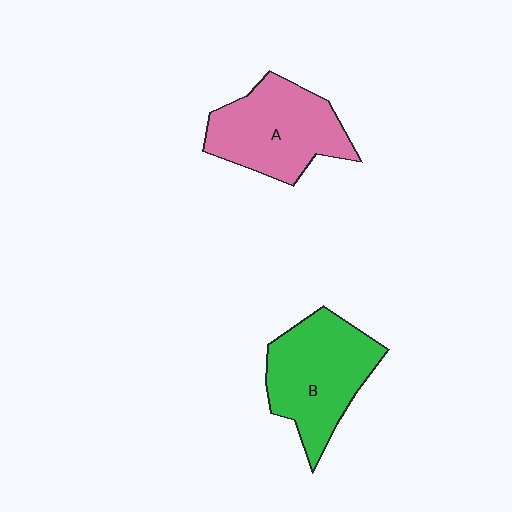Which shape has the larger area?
Shape B (green).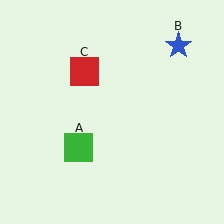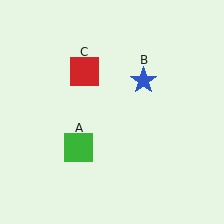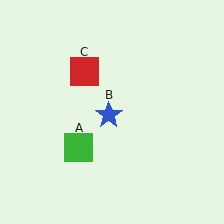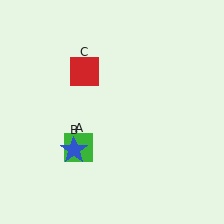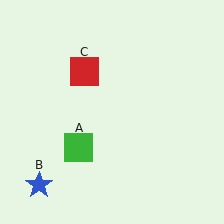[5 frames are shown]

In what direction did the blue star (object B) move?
The blue star (object B) moved down and to the left.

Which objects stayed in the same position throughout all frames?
Green square (object A) and red square (object C) remained stationary.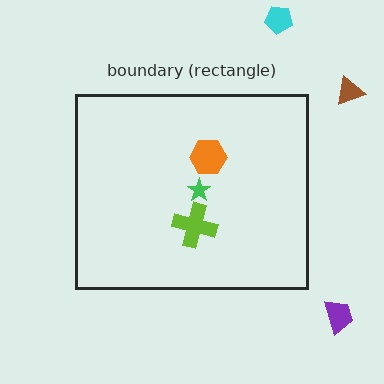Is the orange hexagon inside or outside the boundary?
Inside.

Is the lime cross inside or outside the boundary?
Inside.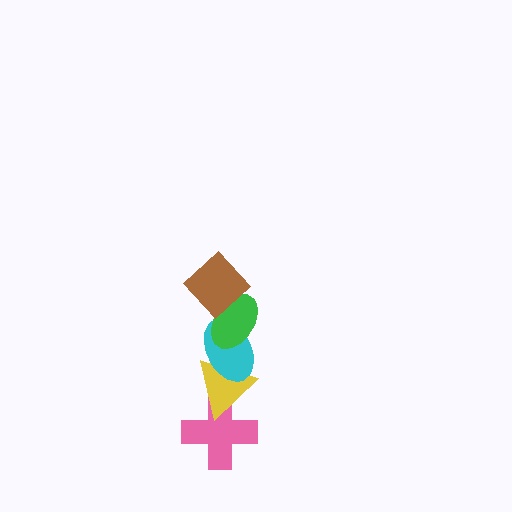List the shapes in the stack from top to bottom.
From top to bottom: the brown diamond, the green ellipse, the cyan ellipse, the yellow triangle, the pink cross.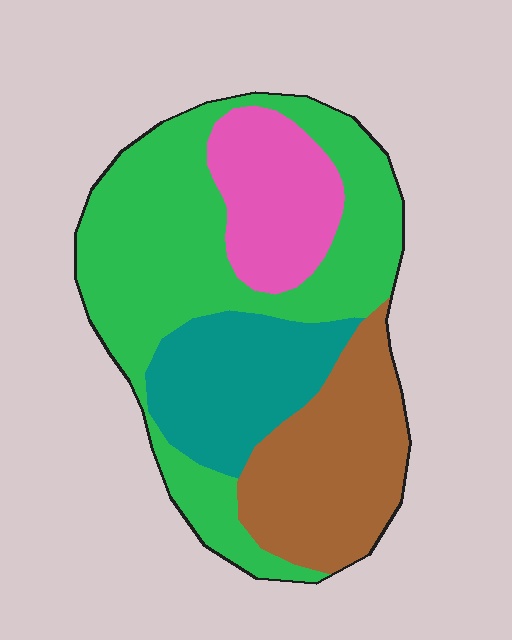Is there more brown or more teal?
Brown.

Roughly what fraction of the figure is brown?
Brown takes up about one quarter (1/4) of the figure.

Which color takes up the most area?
Green, at roughly 45%.